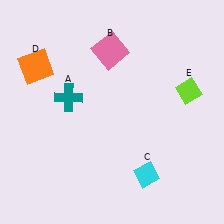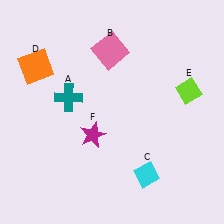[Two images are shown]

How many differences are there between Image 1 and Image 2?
There is 1 difference between the two images.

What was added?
A magenta star (F) was added in Image 2.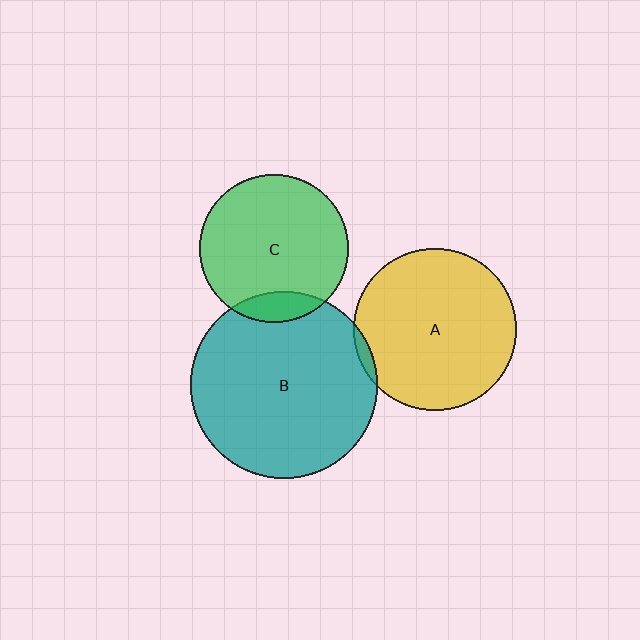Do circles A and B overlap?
Yes.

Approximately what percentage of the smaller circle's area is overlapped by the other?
Approximately 5%.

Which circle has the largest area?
Circle B (teal).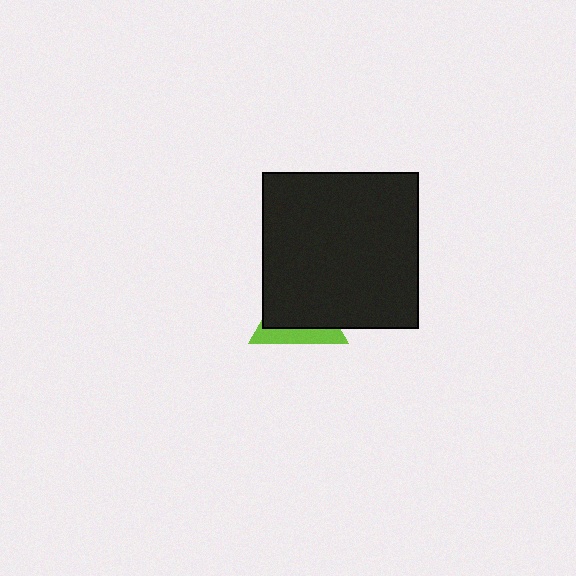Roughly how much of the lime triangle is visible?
A small part of it is visible (roughly 30%).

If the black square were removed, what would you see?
You would see the complete lime triangle.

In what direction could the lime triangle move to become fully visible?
The lime triangle could move toward the lower-left. That would shift it out from behind the black square entirely.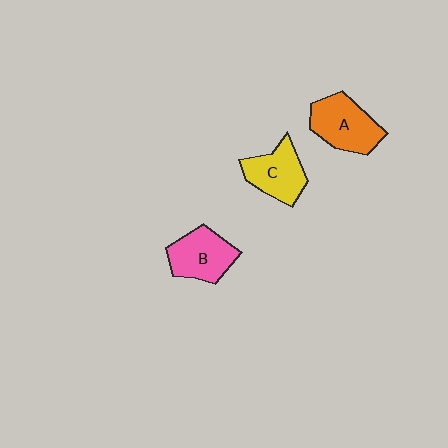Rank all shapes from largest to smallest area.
From largest to smallest: A (orange), B (pink), C (yellow).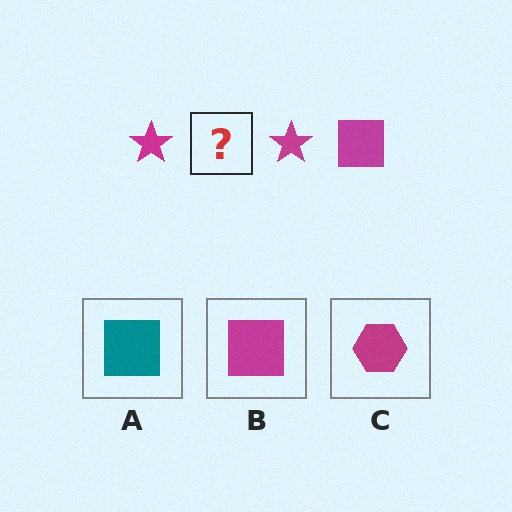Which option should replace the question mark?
Option B.